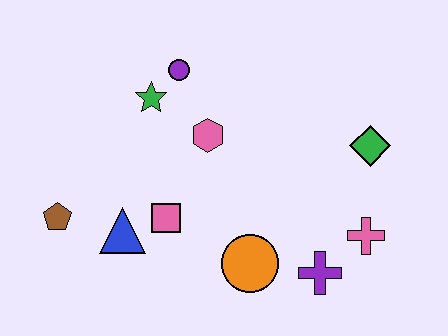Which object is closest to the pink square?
The blue triangle is closest to the pink square.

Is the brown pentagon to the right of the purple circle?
No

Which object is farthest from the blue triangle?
The green diamond is farthest from the blue triangle.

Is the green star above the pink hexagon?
Yes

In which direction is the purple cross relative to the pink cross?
The purple cross is to the left of the pink cross.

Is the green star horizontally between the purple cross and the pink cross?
No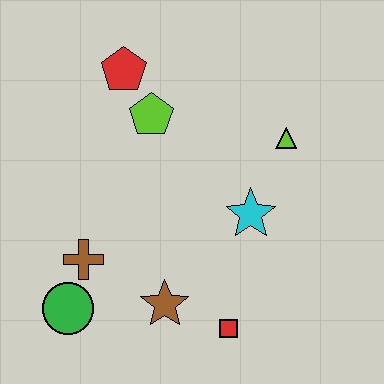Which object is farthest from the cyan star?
The green circle is farthest from the cyan star.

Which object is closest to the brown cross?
The green circle is closest to the brown cross.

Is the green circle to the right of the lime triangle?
No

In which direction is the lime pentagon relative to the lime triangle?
The lime pentagon is to the left of the lime triangle.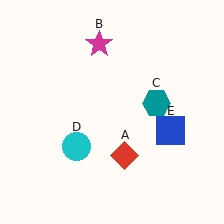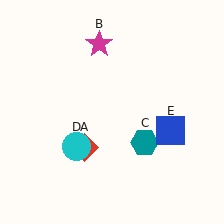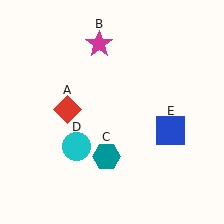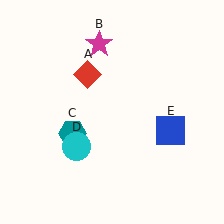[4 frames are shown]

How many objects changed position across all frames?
2 objects changed position: red diamond (object A), teal hexagon (object C).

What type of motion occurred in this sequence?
The red diamond (object A), teal hexagon (object C) rotated clockwise around the center of the scene.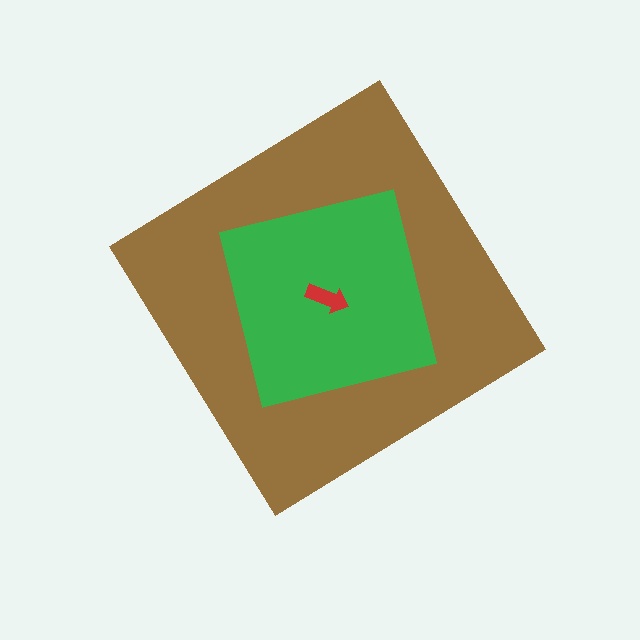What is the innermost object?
The red arrow.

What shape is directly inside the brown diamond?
The green square.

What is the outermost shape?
The brown diamond.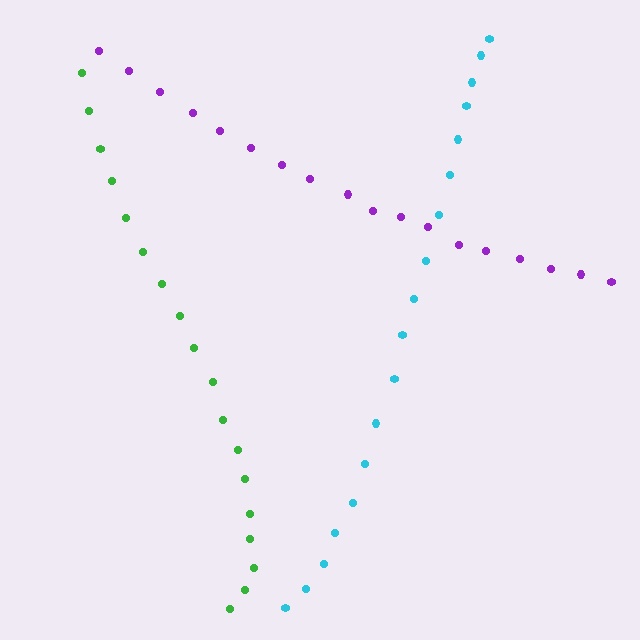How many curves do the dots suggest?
There are 3 distinct paths.